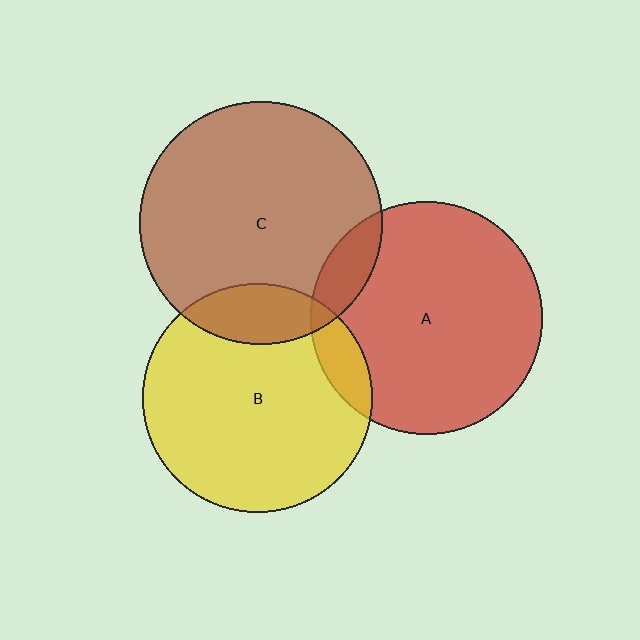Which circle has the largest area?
Circle C (brown).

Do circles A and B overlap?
Yes.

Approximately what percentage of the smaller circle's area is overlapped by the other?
Approximately 10%.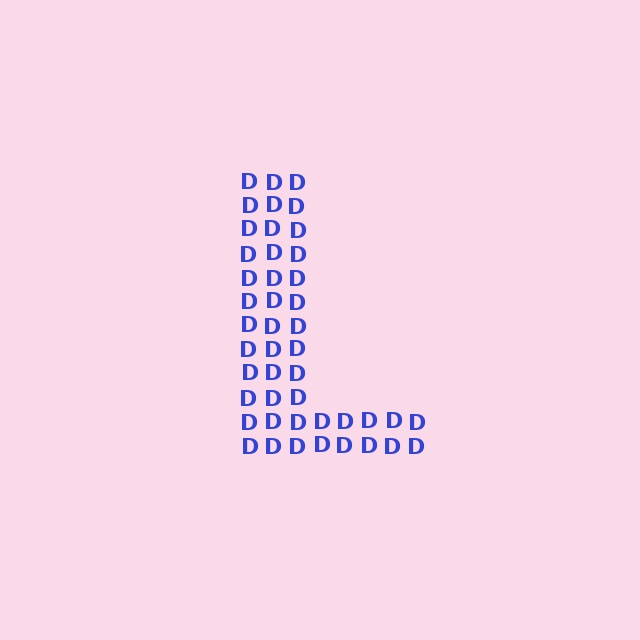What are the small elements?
The small elements are letter D's.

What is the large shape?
The large shape is the letter L.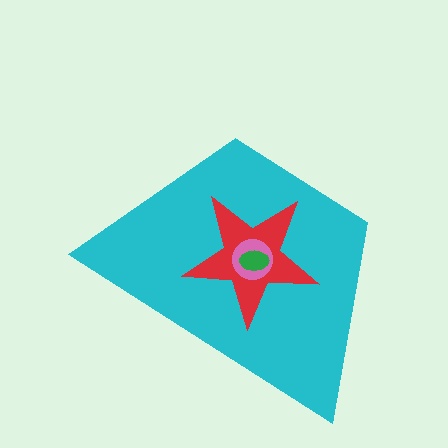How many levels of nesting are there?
4.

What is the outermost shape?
The cyan trapezoid.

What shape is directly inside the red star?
The pink circle.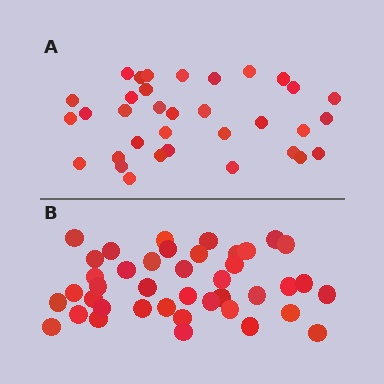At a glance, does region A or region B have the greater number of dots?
Region B (the bottom region) has more dots.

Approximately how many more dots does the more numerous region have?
Region B has roughly 8 or so more dots than region A.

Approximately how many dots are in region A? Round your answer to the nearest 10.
About 30 dots. (The exact count is 34, which rounds to 30.)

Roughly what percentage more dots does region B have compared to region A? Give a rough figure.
About 20% more.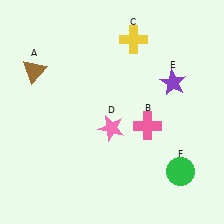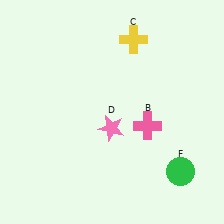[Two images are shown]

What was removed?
The purple star (E), the brown triangle (A) were removed in Image 2.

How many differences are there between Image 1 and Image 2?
There are 2 differences between the two images.